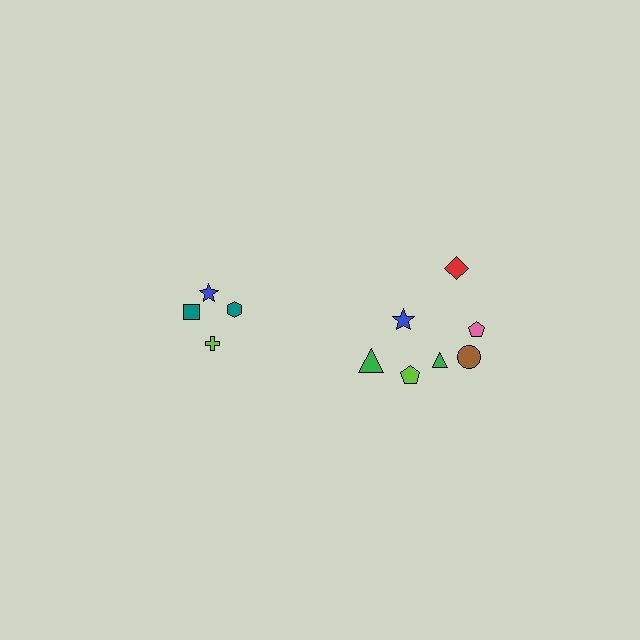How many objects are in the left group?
There are 4 objects.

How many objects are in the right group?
There are 7 objects.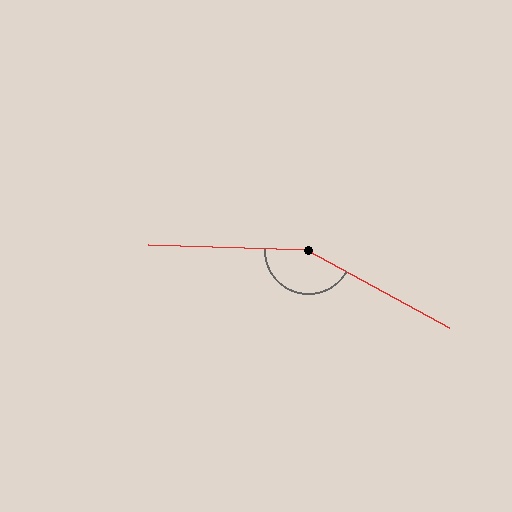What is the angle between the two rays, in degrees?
Approximately 153 degrees.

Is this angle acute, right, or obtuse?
It is obtuse.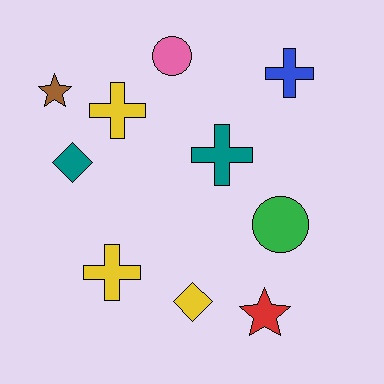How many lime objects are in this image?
There are no lime objects.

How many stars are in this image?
There are 2 stars.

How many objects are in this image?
There are 10 objects.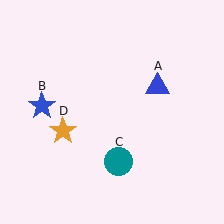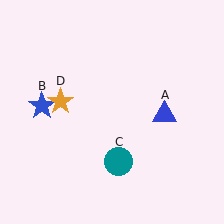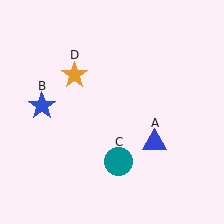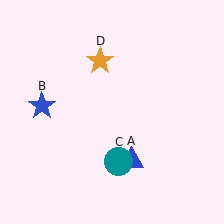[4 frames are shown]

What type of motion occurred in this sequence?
The blue triangle (object A), orange star (object D) rotated clockwise around the center of the scene.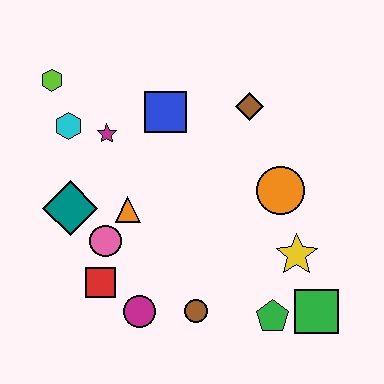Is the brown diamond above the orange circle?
Yes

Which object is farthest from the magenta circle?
The lime hexagon is farthest from the magenta circle.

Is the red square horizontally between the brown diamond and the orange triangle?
No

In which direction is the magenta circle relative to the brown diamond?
The magenta circle is below the brown diamond.